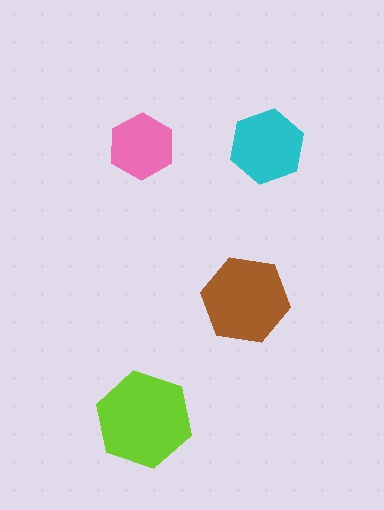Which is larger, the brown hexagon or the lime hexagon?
The lime one.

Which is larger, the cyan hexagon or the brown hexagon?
The brown one.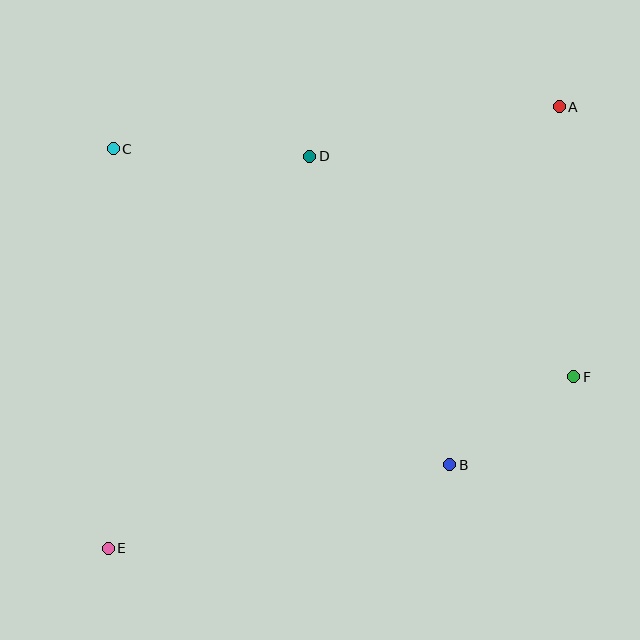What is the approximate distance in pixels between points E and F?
The distance between E and F is approximately 496 pixels.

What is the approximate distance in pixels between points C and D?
The distance between C and D is approximately 197 pixels.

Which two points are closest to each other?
Points B and F are closest to each other.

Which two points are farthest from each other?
Points A and E are farthest from each other.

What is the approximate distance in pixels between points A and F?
The distance between A and F is approximately 270 pixels.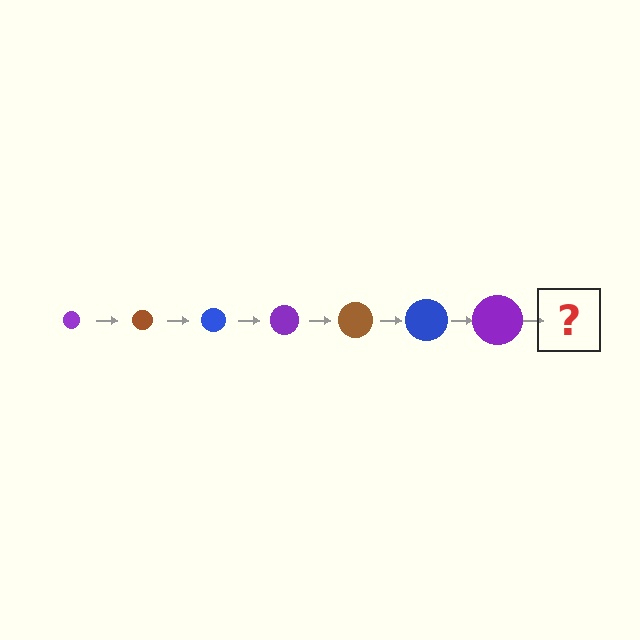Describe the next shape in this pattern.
It should be a brown circle, larger than the previous one.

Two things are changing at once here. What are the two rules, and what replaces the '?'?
The two rules are that the circle grows larger each step and the color cycles through purple, brown, and blue. The '?' should be a brown circle, larger than the previous one.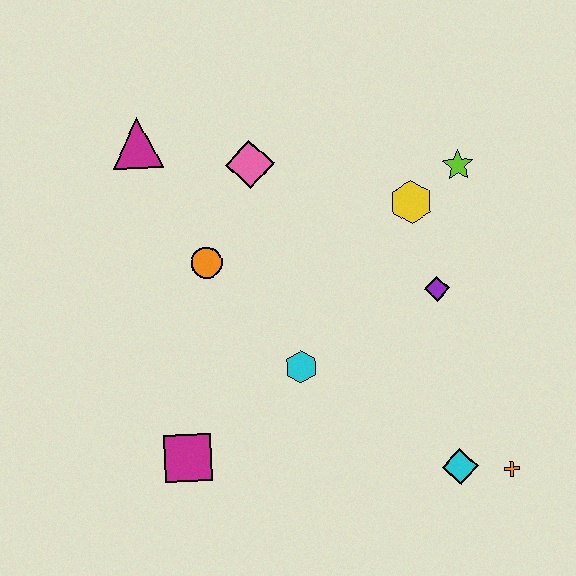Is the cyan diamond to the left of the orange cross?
Yes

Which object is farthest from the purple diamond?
The magenta triangle is farthest from the purple diamond.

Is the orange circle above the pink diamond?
No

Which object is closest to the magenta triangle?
The pink diamond is closest to the magenta triangle.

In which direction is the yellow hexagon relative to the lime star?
The yellow hexagon is to the left of the lime star.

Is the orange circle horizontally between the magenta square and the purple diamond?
Yes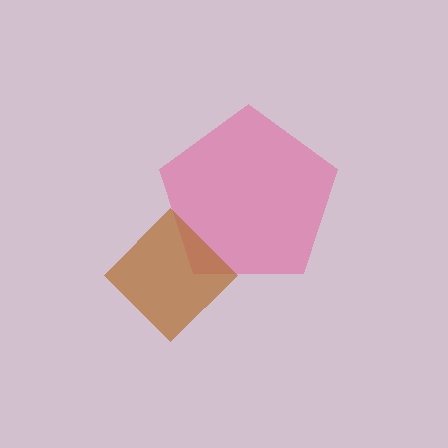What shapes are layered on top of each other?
The layered shapes are: a pink pentagon, a brown diamond.